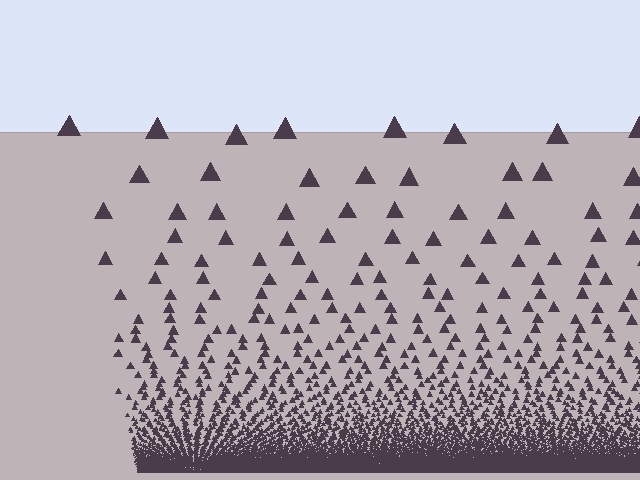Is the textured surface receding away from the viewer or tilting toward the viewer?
The surface appears to tilt toward the viewer. Texture elements get larger and sparser toward the top.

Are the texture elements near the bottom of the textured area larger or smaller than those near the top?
Smaller. The gradient is inverted — elements near the bottom are smaller and denser.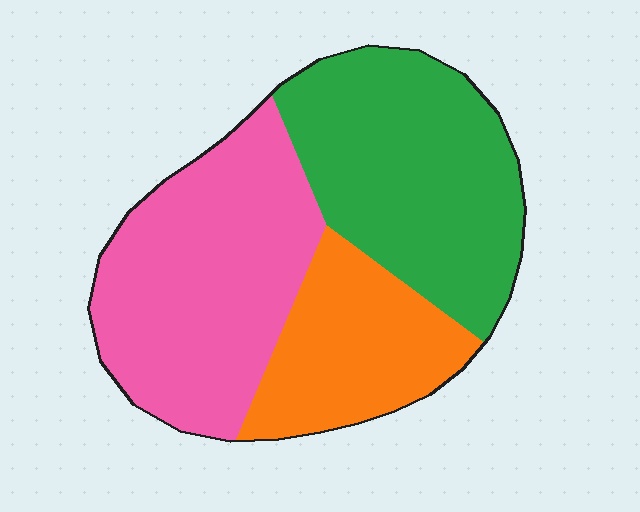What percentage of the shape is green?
Green covers 38% of the shape.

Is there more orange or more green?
Green.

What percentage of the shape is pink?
Pink takes up about two fifths (2/5) of the shape.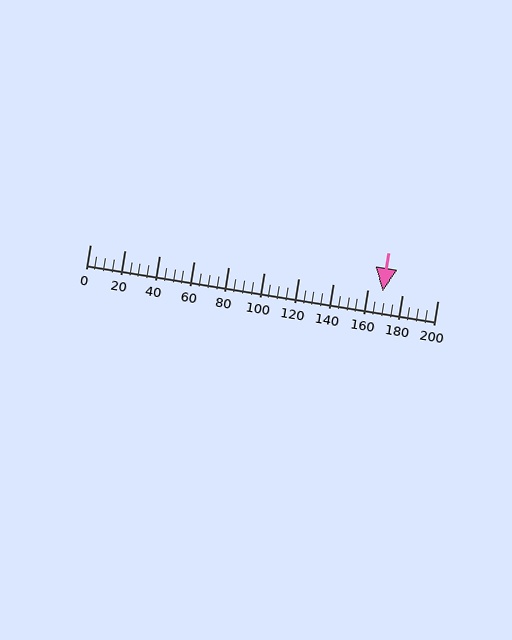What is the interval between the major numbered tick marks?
The major tick marks are spaced 20 units apart.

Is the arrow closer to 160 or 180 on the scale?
The arrow is closer to 160.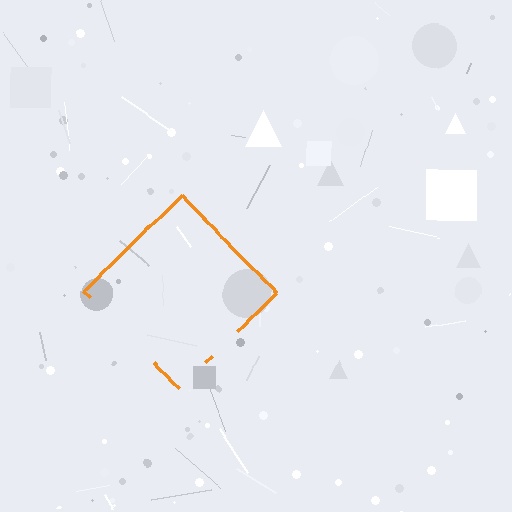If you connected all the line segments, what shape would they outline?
They would outline a diamond.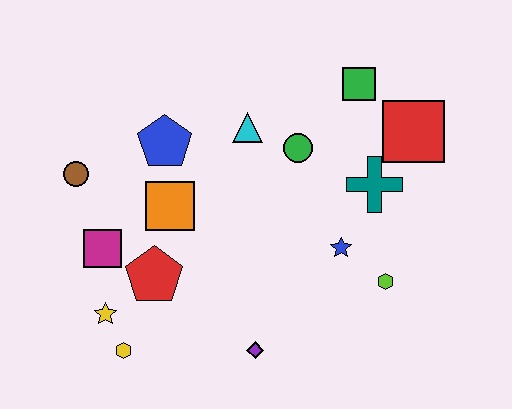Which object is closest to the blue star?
The lime hexagon is closest to the blue star.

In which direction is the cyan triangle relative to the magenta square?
The cyan triangle is to the right of the magenta square.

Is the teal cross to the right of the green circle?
Yes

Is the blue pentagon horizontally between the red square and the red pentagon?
Yes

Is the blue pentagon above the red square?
No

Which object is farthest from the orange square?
The red square is farthest from the orange square.